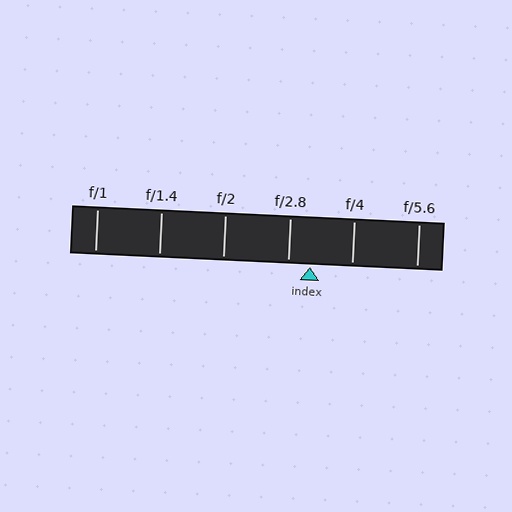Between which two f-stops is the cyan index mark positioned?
The index mark is between f/2.8 and f/4.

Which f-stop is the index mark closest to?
The index mark is closest to f/2.8.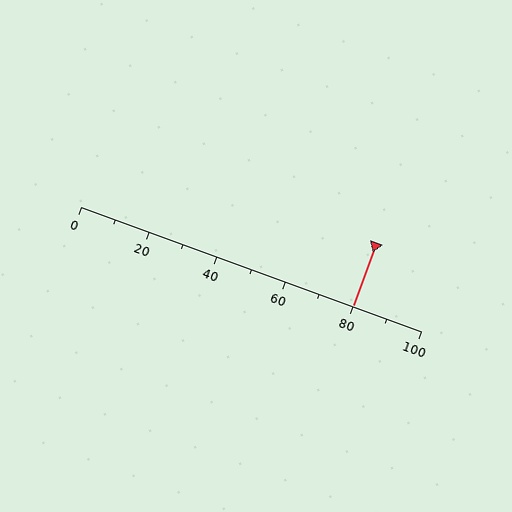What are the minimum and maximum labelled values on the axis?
The axis runs from 0 to 100.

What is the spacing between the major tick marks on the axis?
The major ticks are spaced 20 apart.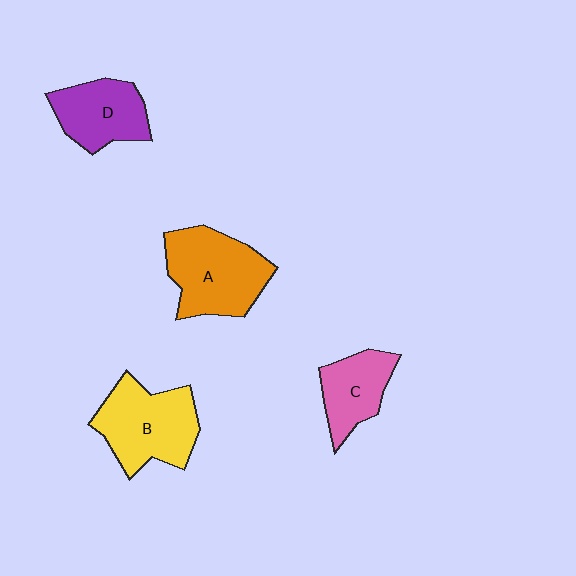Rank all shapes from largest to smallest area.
From largest to smallest: A (orange), B (yellow), D (purple), C (pink).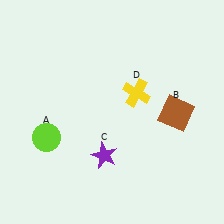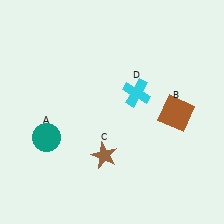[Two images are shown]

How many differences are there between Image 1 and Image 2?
There are 3 differences between the two images.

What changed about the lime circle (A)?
In Image 1, A is lime. In Image 2, it changed to teal.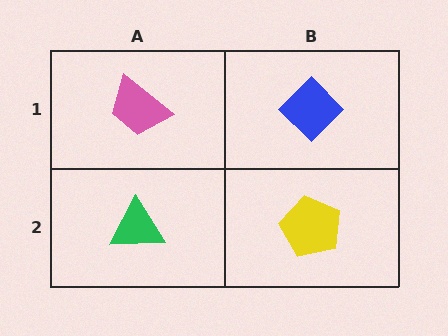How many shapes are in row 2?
2 shapes.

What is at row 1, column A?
A pink trapezoid.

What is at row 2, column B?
A yellow pentagon.